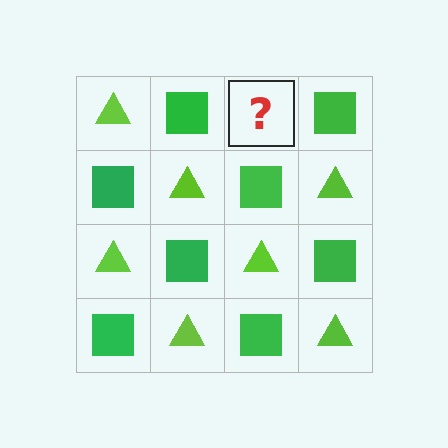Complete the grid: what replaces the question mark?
The question mark should be replaced with a lime triangle.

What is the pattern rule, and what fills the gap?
The rule is that it alternates lime triangle and green square in a checkerboard pattern. The gap should be filled with a lime triangle.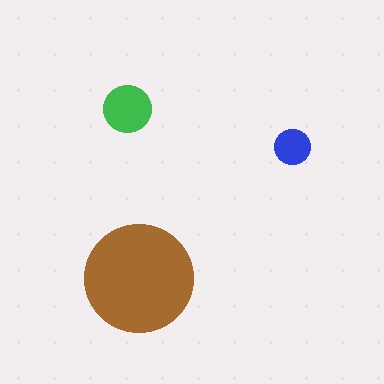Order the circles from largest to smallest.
the brown one, the green one, the blue one.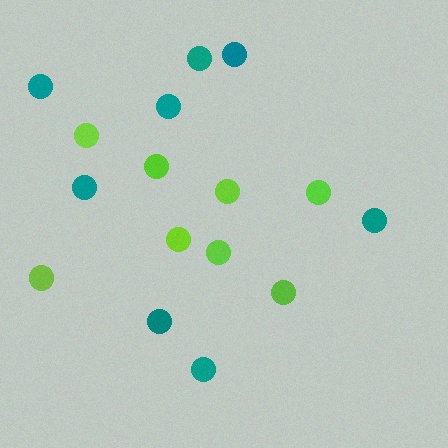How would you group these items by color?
There are 2 groups: one group of teal circles (8) and one group of lime circles (8).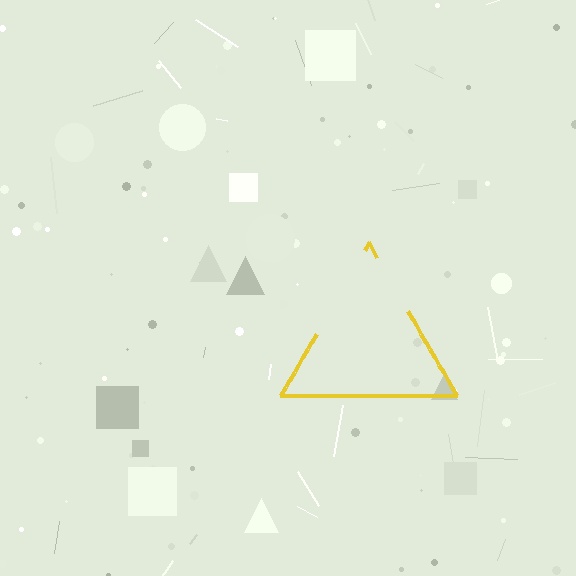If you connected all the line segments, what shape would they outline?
They would outline a triangle.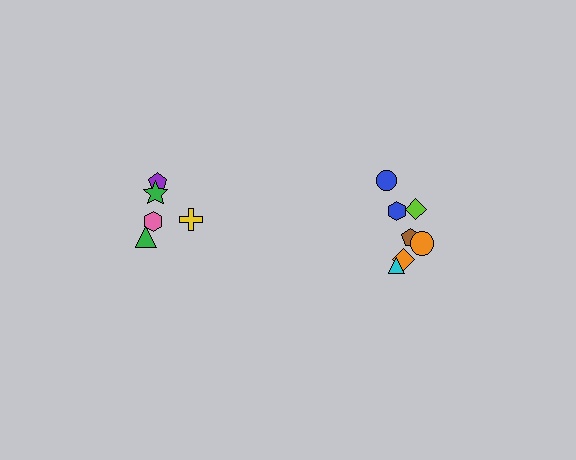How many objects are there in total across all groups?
There are 12 objects.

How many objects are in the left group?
There are 5 objects.